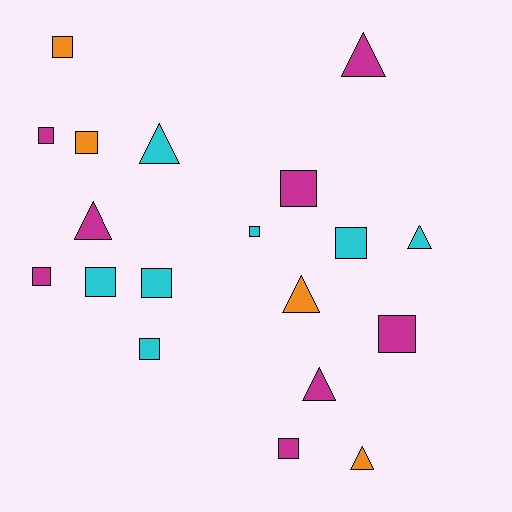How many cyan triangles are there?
There are 2 cyan triangles.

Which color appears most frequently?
Magenta, with 8 objects.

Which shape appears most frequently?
Square, with 12 objects.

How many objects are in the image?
There are 19 objects.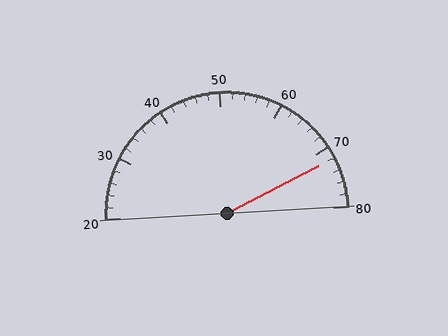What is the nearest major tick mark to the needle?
The nearest major tick mark is 70.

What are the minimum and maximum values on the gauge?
The gauge ranges from 20 to 80.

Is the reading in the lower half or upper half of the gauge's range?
The reading is in the upper half of the range (20 to 80).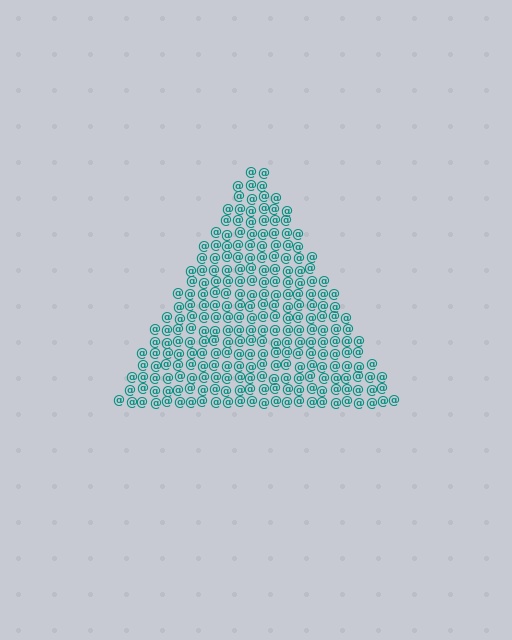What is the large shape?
The large shape is a triangle.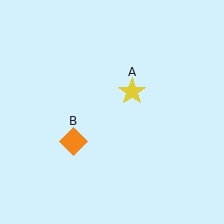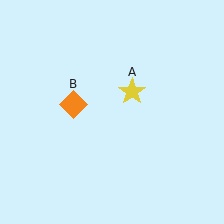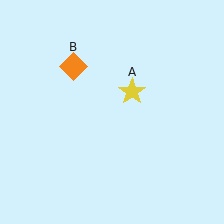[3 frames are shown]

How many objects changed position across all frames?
1 object changed position: orange diamond (object B).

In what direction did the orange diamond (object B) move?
The orange diamond (object B) moved up.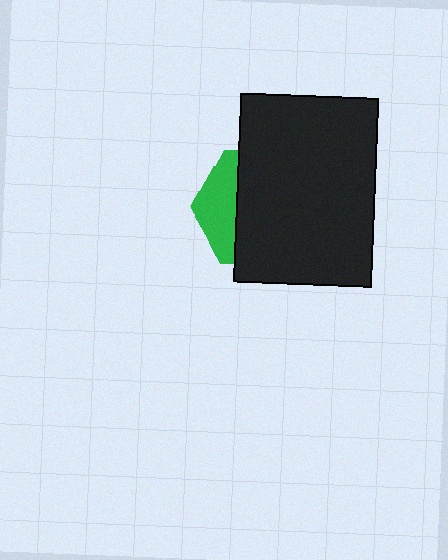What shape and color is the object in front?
The object in front is a black rectangle.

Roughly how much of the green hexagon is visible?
A small part of it is visible (roughly 31%).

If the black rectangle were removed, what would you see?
You would see the complete green hexagon.